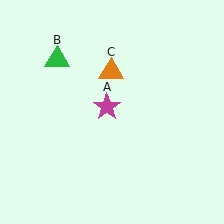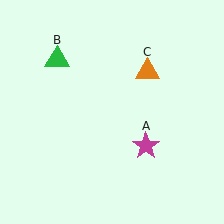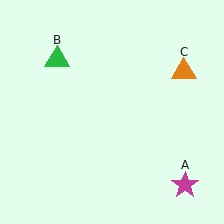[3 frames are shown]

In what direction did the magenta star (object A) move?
The magenta star (object A) moved down and to the right.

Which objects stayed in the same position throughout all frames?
Green triangle (object B) remained stationary.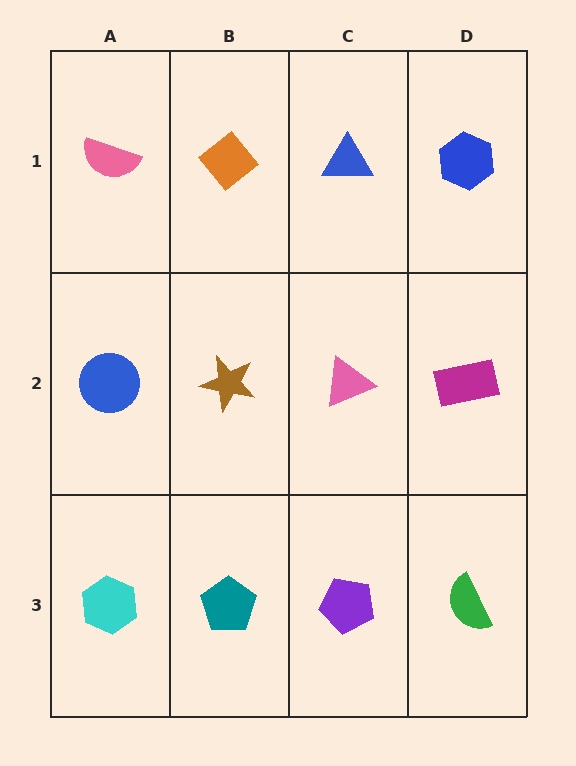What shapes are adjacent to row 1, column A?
A blue circle (row 2, column A), an orange diamond (row 1, column B).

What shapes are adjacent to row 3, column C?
A pink triangle (row 2, column C), a teal pentagon (row 3, column B), a green semicircle (row 3, column D).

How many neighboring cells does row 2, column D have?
3.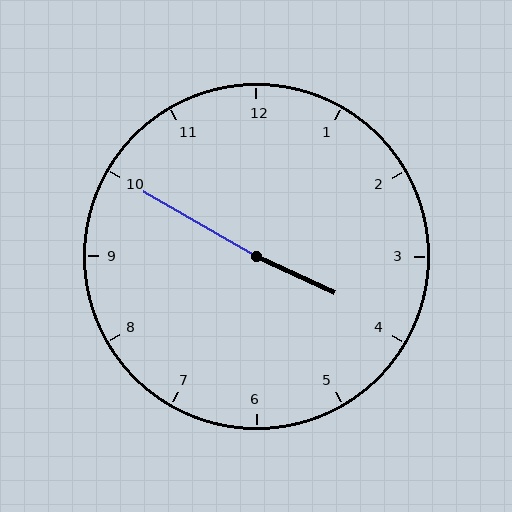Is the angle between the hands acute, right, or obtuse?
It is obtuse.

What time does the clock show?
3:50.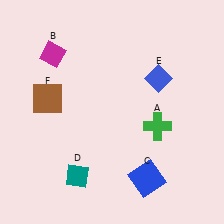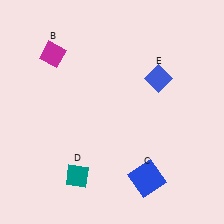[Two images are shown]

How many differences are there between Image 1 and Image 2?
There are 2 differences between the two images.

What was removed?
The green cross (A), the brown square (F) were removed in Image 2.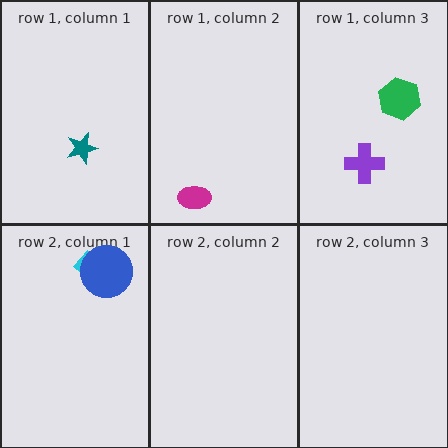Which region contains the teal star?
The row 1, column 1 region.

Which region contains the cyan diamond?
The row 2, column 1 region.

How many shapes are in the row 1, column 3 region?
2.